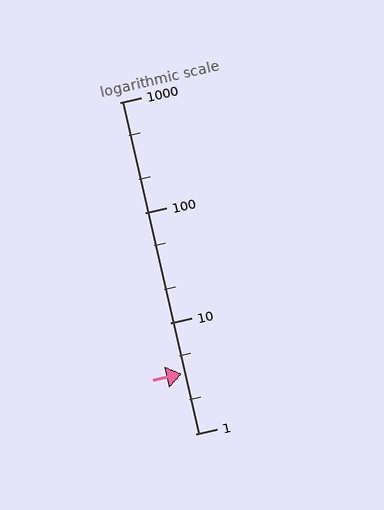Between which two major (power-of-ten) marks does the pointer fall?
The pointer is between 1 and 10.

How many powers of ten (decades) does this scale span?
The scale spans 3 decades, from 1 to 1000.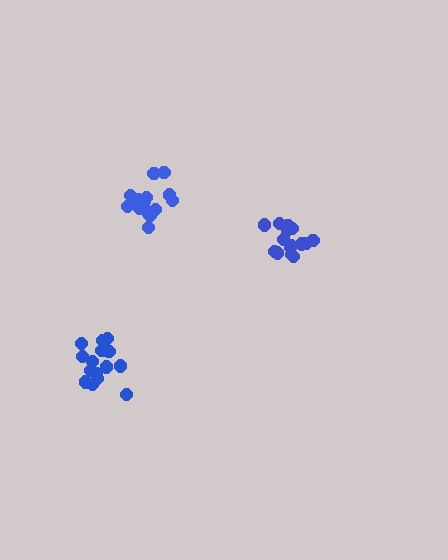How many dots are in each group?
Group 1: 15 dots, Group 2: 17 dots, Group 3: 15 dots (47 total).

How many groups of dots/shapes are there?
There are 3 groups.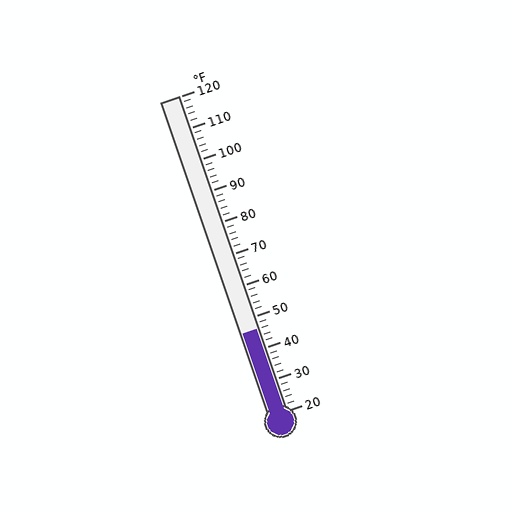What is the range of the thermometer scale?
The thermometer scale ranges from 20°F to 120°F.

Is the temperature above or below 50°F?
The temperature is below 50°F.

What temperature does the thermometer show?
The thermometer shows approximately 46°F.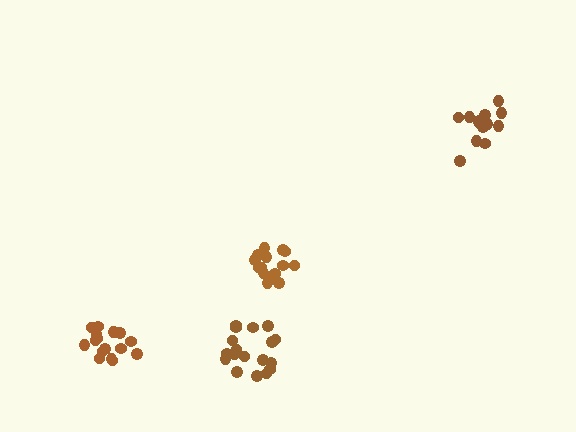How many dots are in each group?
Group 1: 18 dots, Group 2: 17 dots, Group 3: 15 dots, Group 4: 13 dots (63 total).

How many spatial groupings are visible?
There are 4 spatial groupings.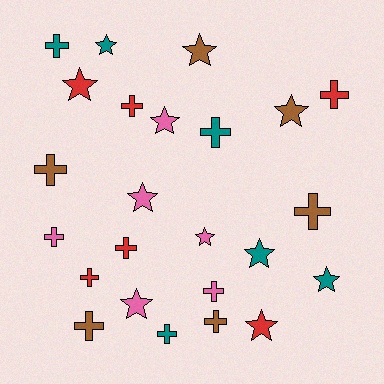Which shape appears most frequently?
Cross, with 13 objects.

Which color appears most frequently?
Brown, with 6 objects.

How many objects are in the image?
There are 24 objects.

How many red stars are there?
There are 2 red stars.